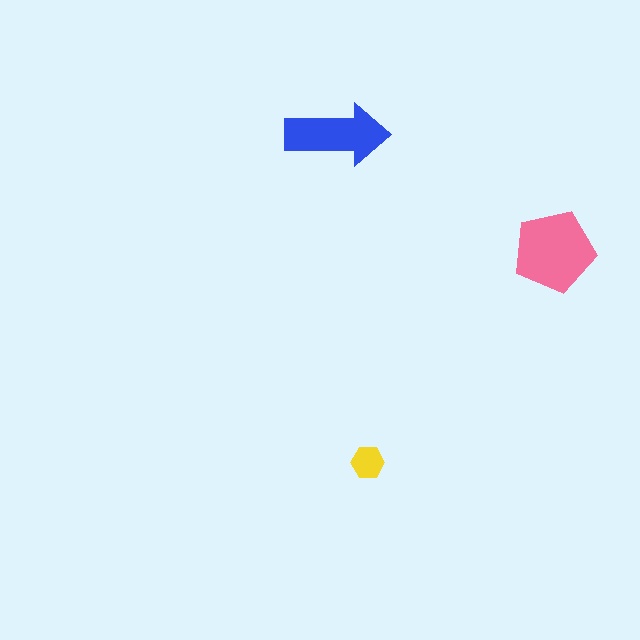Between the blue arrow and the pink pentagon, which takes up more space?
The pink pentagon.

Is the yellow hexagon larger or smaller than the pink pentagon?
Smaller.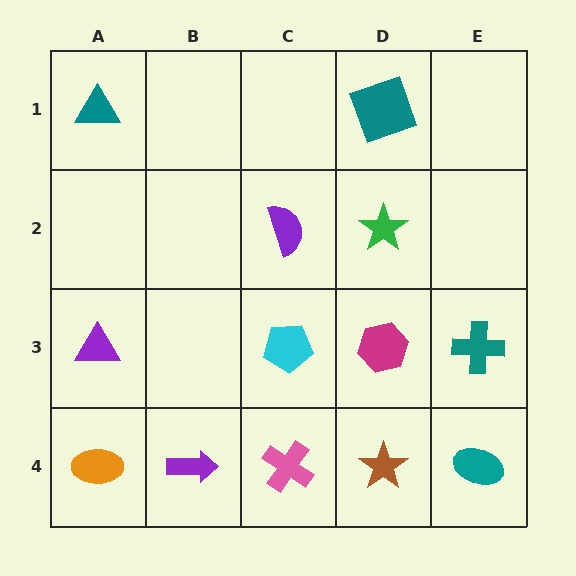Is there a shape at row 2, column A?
No, that cell is empty.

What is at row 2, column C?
A purple semicircle.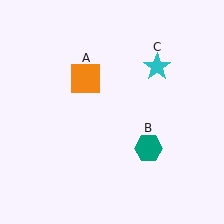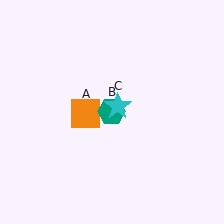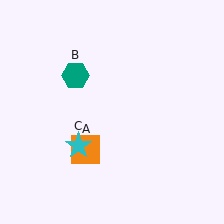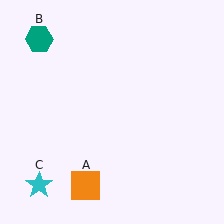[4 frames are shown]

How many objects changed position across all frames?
3 objects changed position: orange square (object A), teal hexagon (object B), cyan star (object C).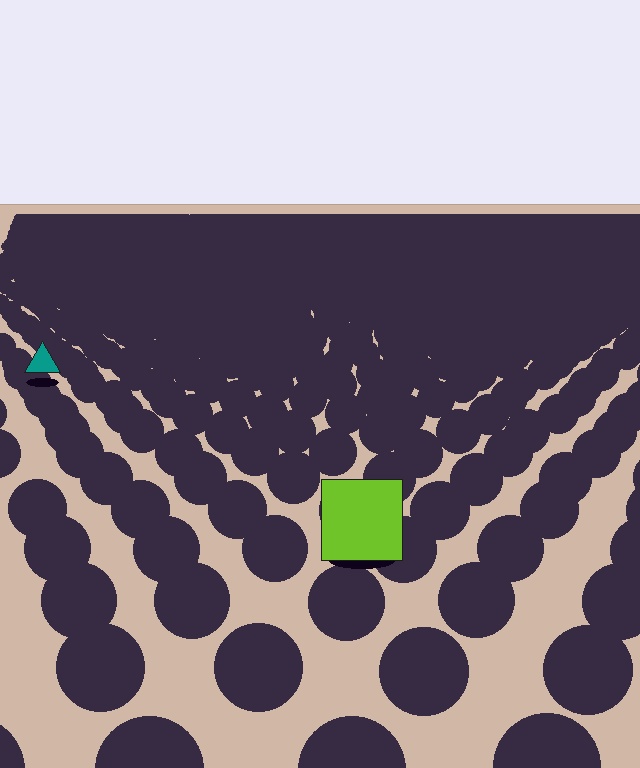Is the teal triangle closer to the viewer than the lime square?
No. The lime square is closer — you can tell from the texture gradient: the ground texture is coarser near it.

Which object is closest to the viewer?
The lime square is closest. The texture marks near it are larger and more spread out.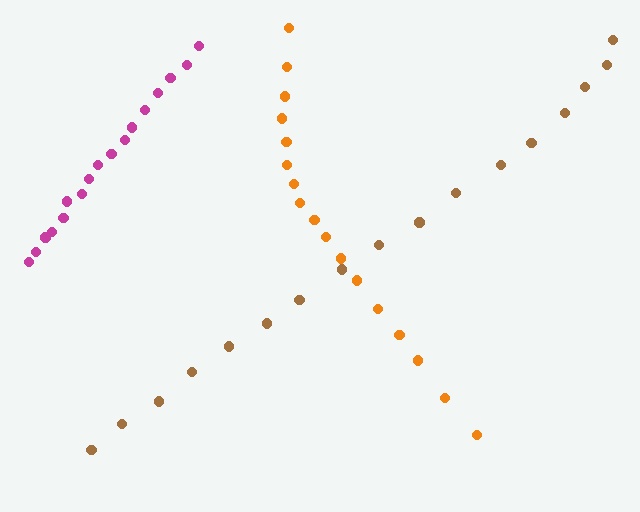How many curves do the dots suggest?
There are 3 distinct paths.